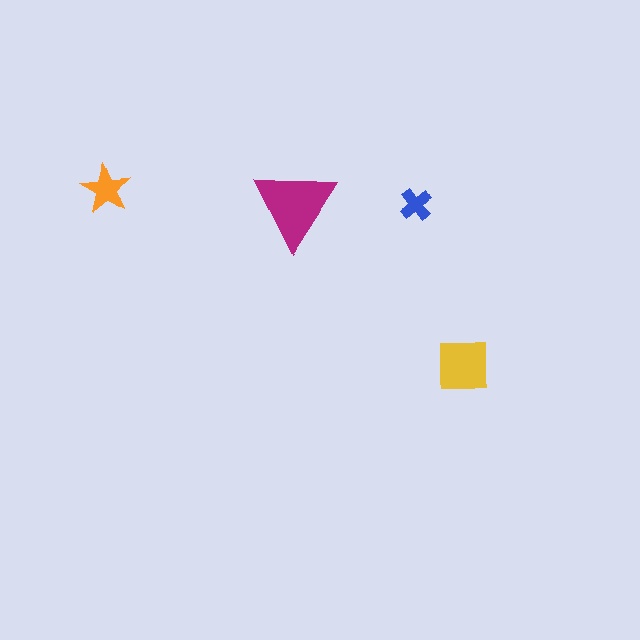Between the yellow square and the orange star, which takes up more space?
The yellow square.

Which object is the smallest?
The blue cross.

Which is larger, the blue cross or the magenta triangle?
The magenta triangle.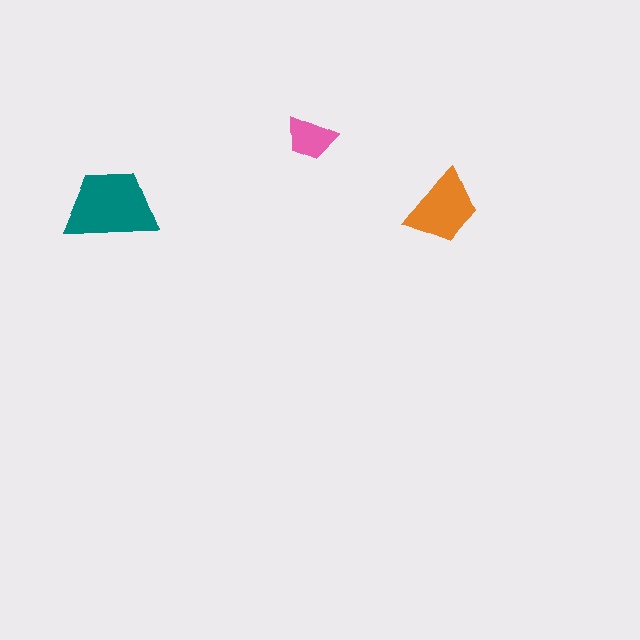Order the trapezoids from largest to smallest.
the teal one, the orange one, the pink one.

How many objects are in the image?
There are 3 objects in the image.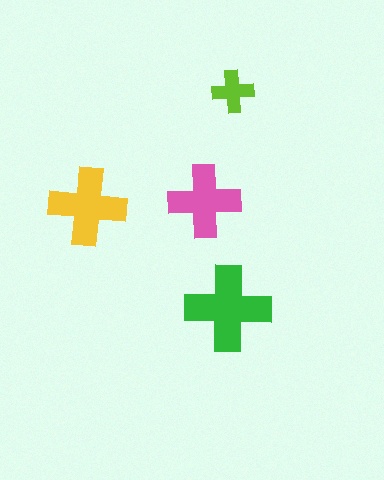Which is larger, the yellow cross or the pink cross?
The yellow one.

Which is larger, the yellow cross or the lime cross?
The yellow one.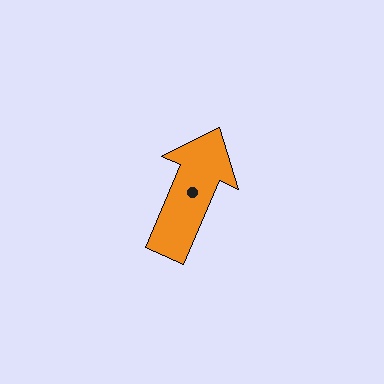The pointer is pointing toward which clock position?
Roughly 1 o'clock.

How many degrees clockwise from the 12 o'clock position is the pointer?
Approximately 23 degrees.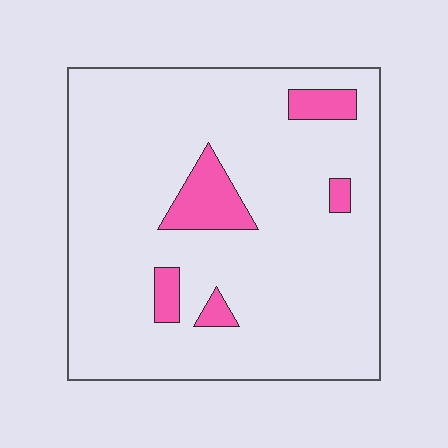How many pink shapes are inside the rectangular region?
5.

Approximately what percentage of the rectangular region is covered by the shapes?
Approximately 10%.